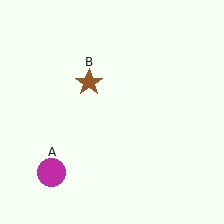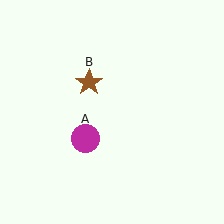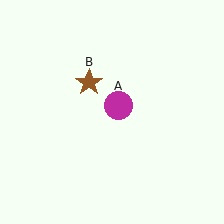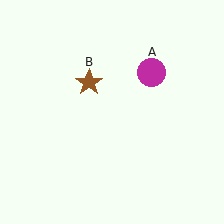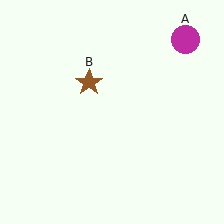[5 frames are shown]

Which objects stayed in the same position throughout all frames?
Brown star (object B) remained stationary.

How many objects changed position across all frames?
1 object changed position: magenta circle (object A).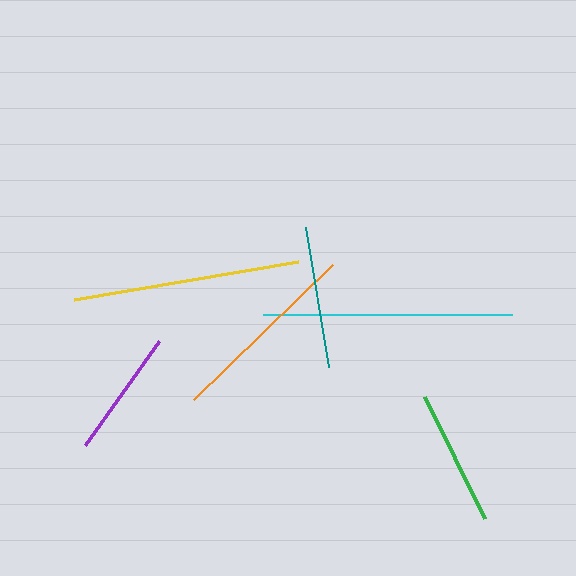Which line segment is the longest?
The cyan line is the longest at approximately 249 pixels.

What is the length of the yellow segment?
The yellow segment is approximately 227 pixels long.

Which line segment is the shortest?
The purple line is the shortest at approximately 128 pixels.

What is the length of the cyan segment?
The cyan segment is approximately 249 pixels long.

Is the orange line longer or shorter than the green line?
The orange line is longer than the green line.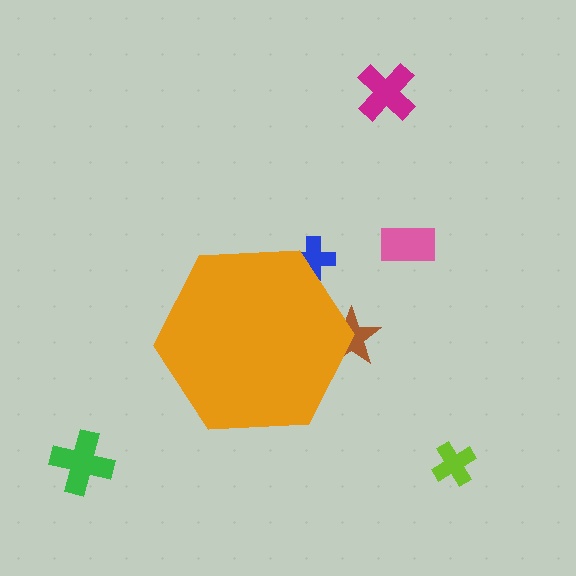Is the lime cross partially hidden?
No, the lime cross is fully visible.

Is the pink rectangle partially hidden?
No, the pink rectangle is fully visible.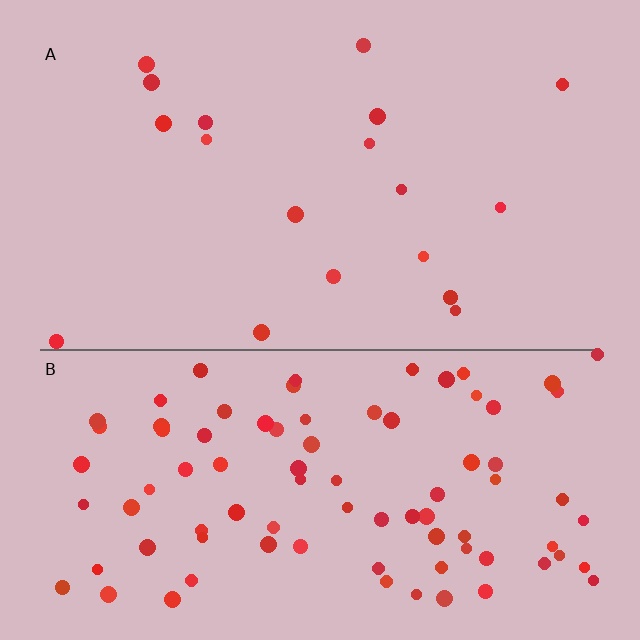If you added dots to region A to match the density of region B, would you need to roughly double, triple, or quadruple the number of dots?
Approximately quadruple.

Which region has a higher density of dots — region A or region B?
B (the bottom).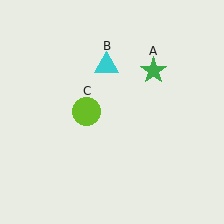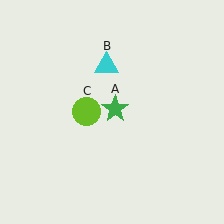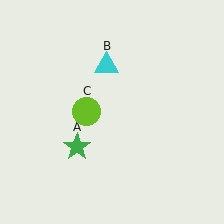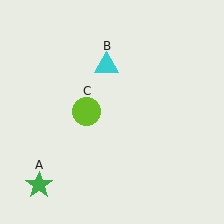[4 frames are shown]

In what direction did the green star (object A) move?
The green star (object A) moved down and to the left.